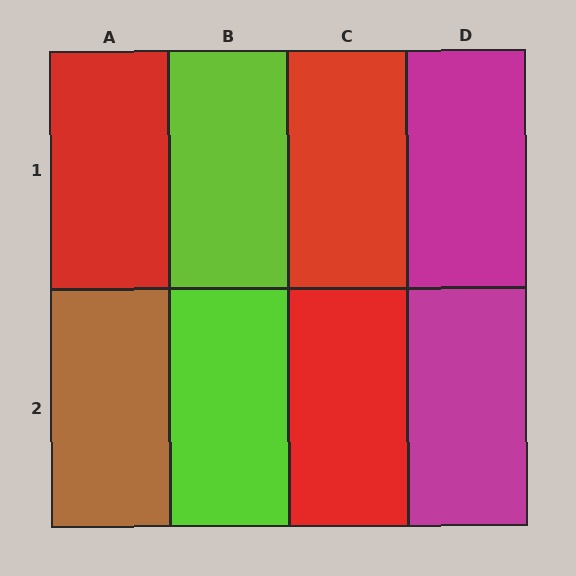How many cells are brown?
1 cell is brown.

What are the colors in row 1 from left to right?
Red, lime, red, magenta.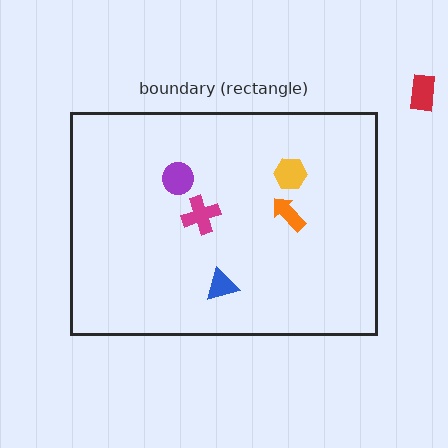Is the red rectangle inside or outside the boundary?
Outside.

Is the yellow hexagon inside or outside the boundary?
Inside.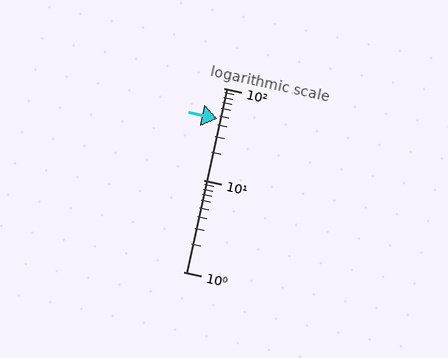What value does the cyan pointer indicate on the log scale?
The pointer indicates approximately 46.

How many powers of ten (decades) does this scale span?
The scale spans 2 decades, from 1 to 100.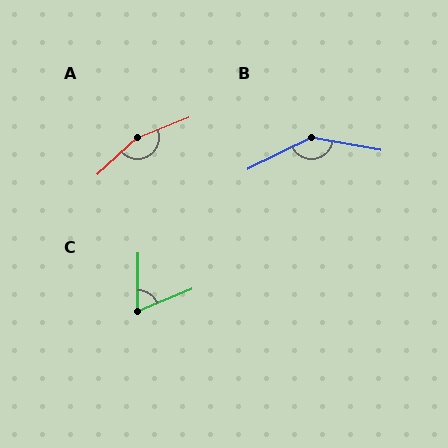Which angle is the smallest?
C, at approximately 67 degrees.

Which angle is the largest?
A, at approximately 160 degrees.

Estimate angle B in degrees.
Approximately 143 degrees.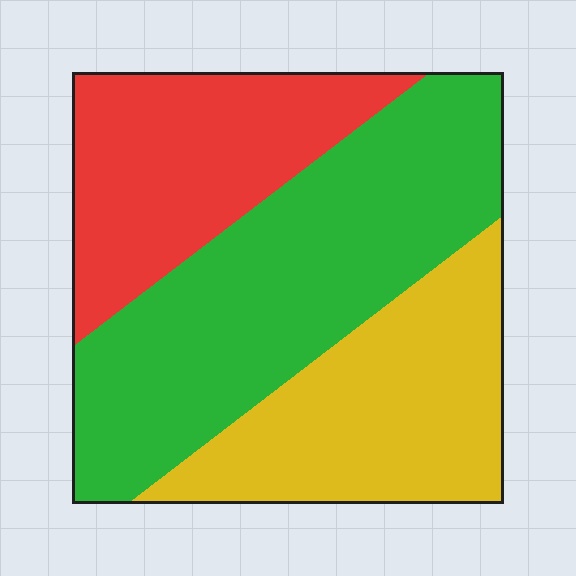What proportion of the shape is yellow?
Yellow takes up between a sixth and a third of the shape.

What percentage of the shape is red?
Red covers 26% of the shape.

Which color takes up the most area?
Green, at roughly 45%.